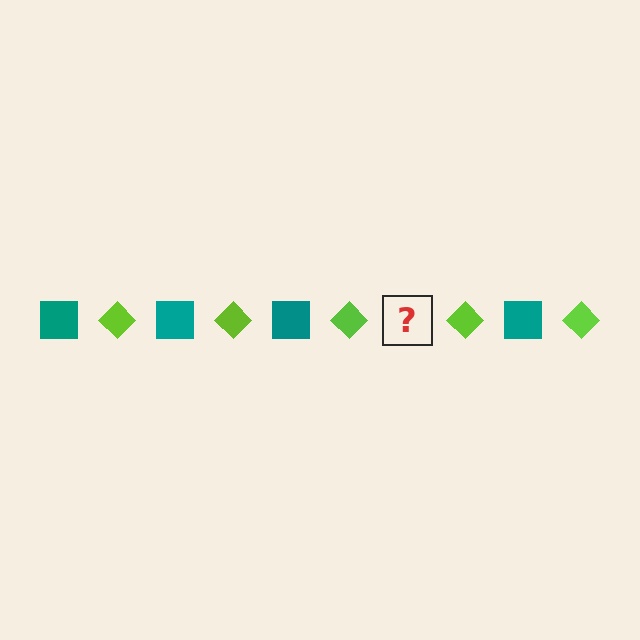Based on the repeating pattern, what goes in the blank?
The blank should be a teal square.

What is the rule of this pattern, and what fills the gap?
The rule is that the pattern alternates between teal square and lime diamond. The gap should be filled with a teal square.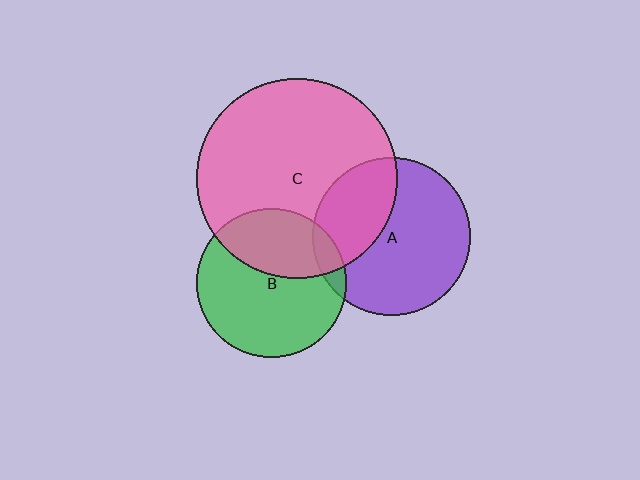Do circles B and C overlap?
Yes.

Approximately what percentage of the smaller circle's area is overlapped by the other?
Approximately 35%.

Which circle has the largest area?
Circle C (pink).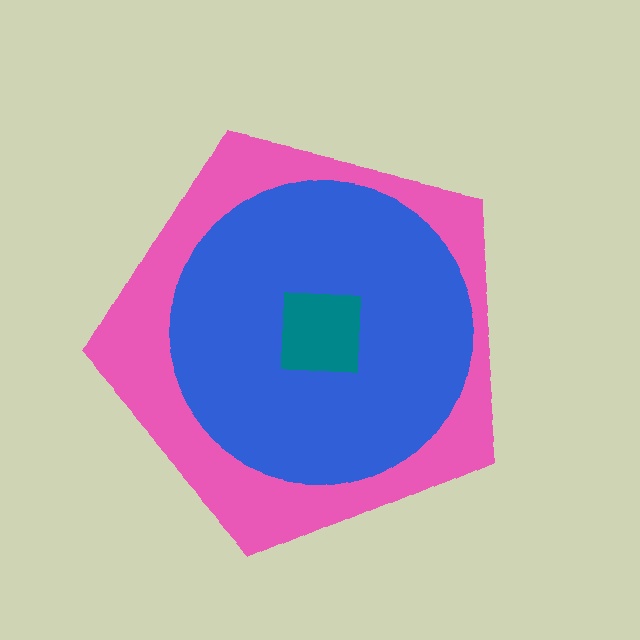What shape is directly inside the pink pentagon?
The blue circle.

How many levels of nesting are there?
3.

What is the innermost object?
The teal square.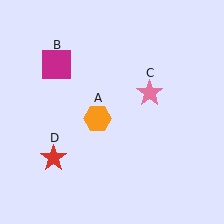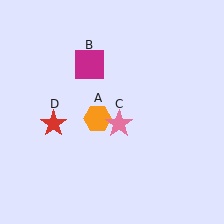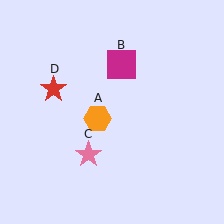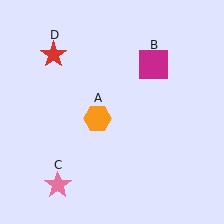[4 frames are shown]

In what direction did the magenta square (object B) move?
The magenta square (object B) moved right.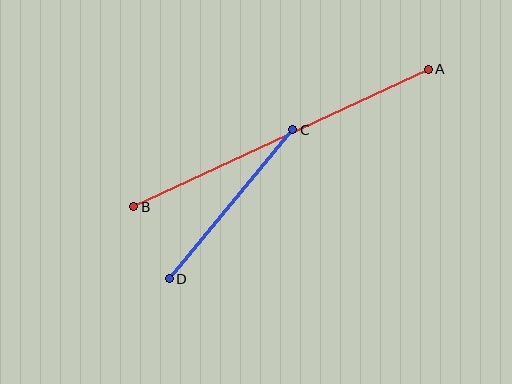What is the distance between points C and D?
The distance is approximately 194 pixels.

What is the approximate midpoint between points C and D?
The midpoint is at approximately (231, 204) pixels.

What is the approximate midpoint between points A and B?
The midpoint is at approximately (281, 138) pixels.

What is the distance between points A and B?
The distance is approximately 325 pixels.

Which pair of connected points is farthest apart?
Points A and B are farthest apart.